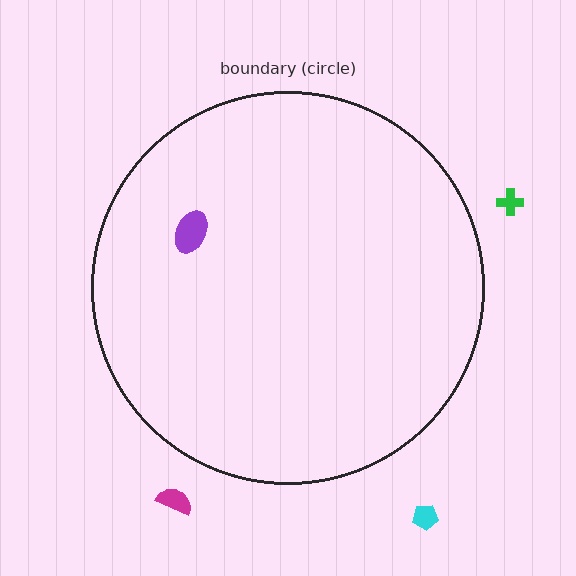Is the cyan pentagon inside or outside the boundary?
Outside.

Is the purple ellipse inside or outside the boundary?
Inside.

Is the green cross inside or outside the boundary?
Outside.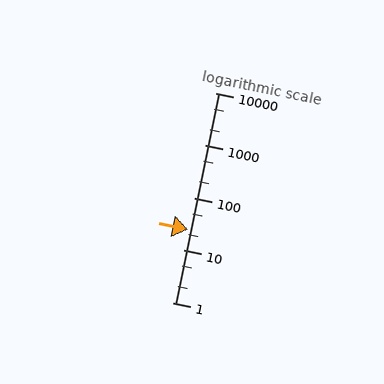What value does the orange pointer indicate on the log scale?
The pointer indicates approximately 25.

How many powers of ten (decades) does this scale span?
The scale spans 4 decades, from 1 to 10000.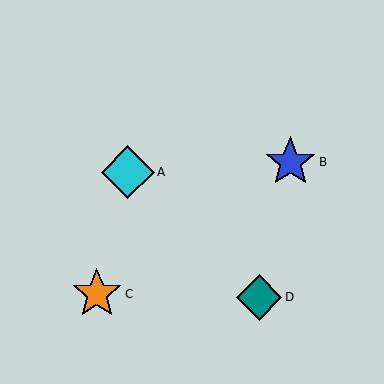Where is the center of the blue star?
The center of the blue star is at (290, 162).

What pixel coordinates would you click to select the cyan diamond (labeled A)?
Click at (128, 172) to select the cyan diamond A.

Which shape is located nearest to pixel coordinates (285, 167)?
The blue star (labeled B) at (290, 162) is nearest to that location.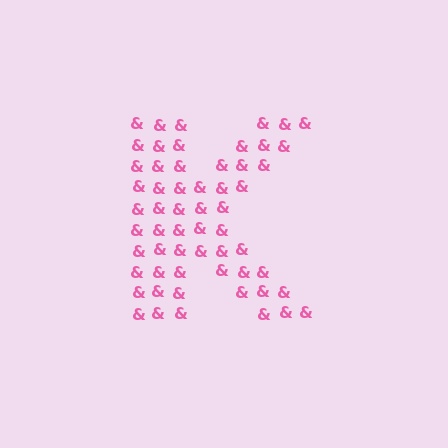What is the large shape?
The large shape is the letter K.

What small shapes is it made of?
It is made of small ampersands.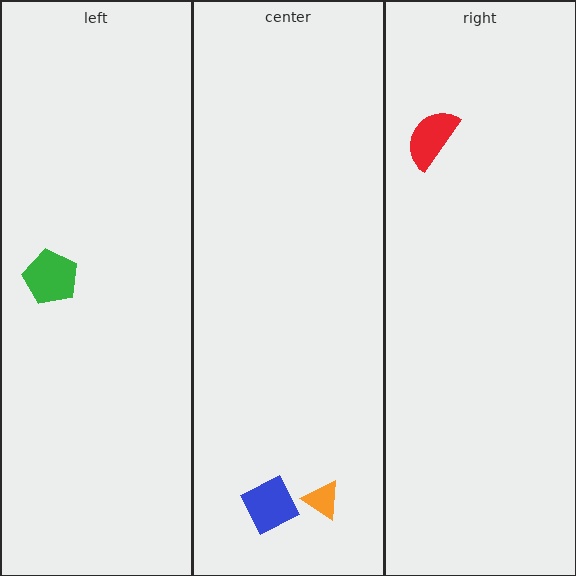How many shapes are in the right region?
1.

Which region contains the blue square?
The center region.